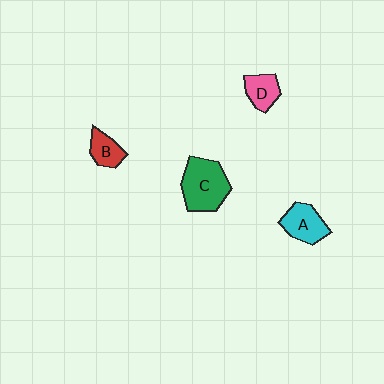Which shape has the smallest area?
Shape B (red).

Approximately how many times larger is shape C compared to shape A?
Approximately 1.5 times.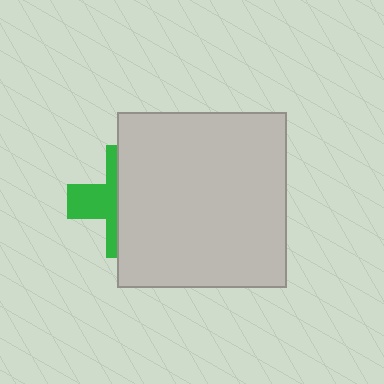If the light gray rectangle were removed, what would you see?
You would see the complete green cross.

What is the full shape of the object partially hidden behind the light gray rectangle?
The partially hidden object is a green cross.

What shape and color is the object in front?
The object in front is a light gray rectangle.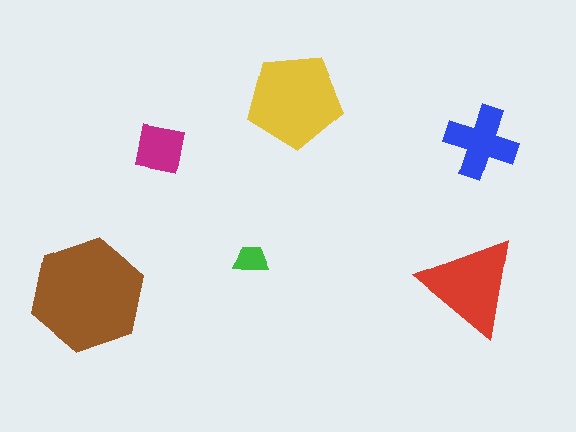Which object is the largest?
The brown hexagon.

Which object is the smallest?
The green trapezoid.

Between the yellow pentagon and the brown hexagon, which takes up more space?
The brown hexagon.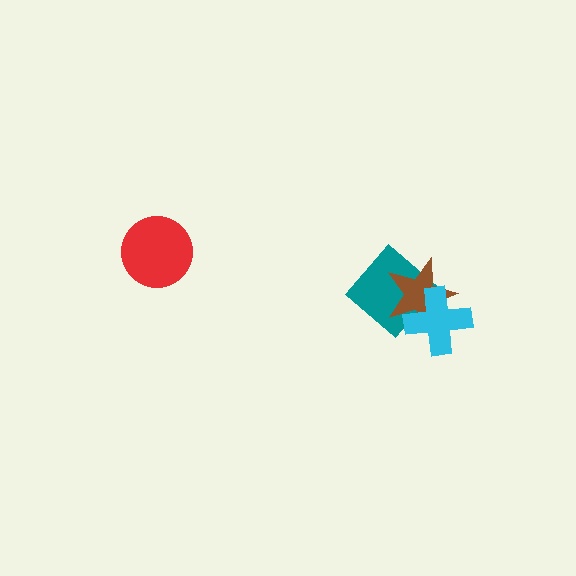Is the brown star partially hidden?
Yes, it is partially covered by another shape.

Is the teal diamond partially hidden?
Yes, it is partially covered by another shape.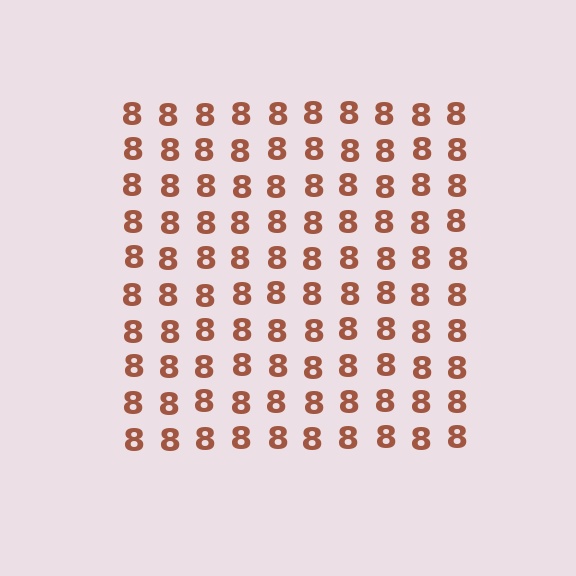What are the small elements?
The small elements are digit 8's.